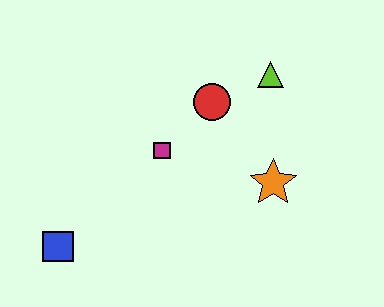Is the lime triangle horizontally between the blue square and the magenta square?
No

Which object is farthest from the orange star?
The blue square is farthest from the orange star.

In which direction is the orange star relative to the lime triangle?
The orange star is below the lime triangle.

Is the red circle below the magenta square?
No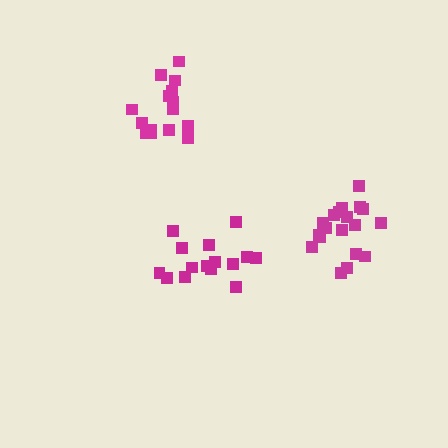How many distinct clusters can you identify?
There are 3 distinct clusters.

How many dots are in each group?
Group 1: 15 dots, Group 2: 19 dots, Group 3: 15 dots (49 total).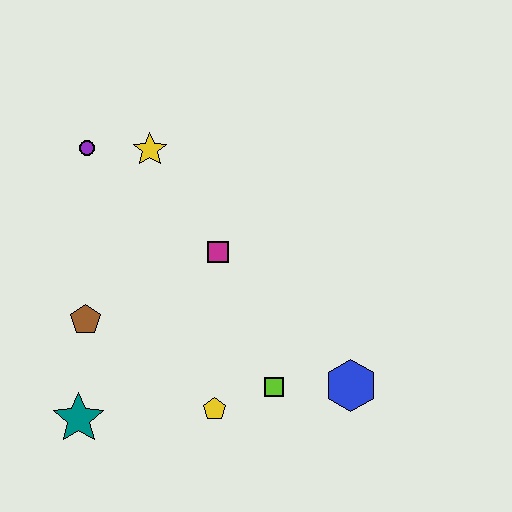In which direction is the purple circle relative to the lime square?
The purple circle is above the lime square.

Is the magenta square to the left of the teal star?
No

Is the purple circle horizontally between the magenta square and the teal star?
Yes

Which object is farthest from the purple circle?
The blue hexagon is farthest from the purple circle.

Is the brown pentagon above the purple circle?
No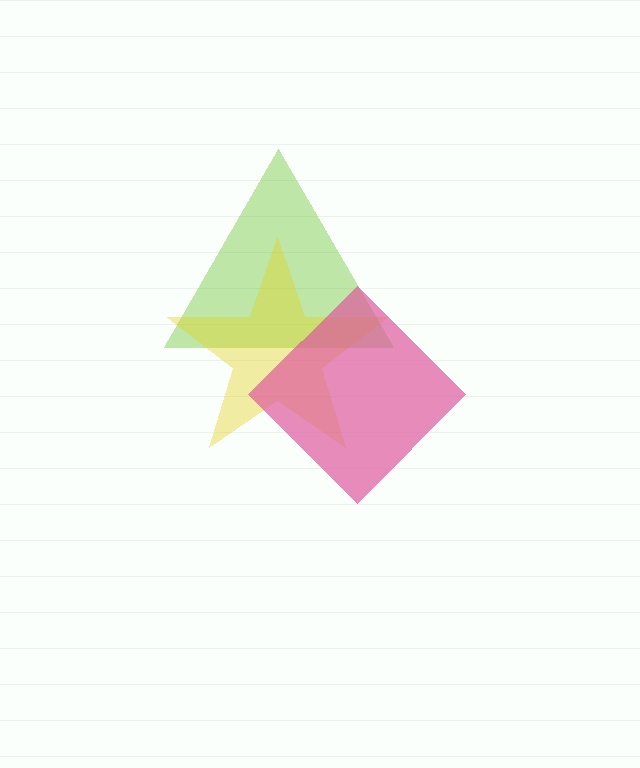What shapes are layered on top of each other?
The layered shapes are: a lime triangle, a yellow star, a pink diamond.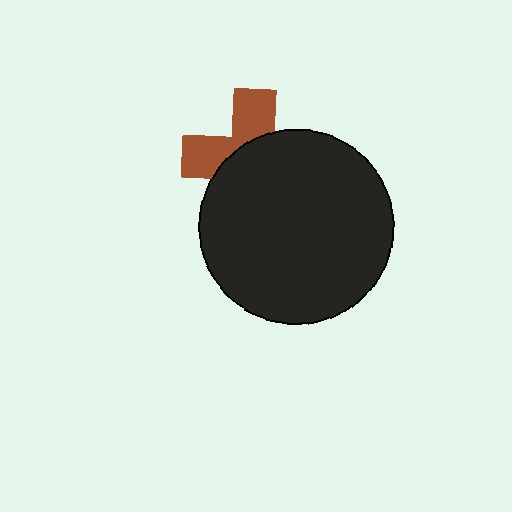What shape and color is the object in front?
The object in front is a black circle.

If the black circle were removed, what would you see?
You would see the complete brown cross.